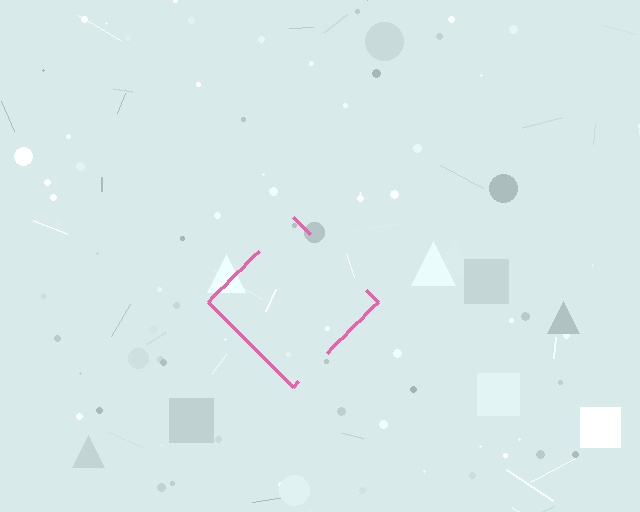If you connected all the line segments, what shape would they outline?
They would outline a diamond.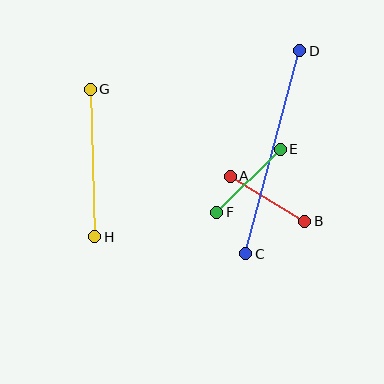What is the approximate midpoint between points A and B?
The midpoint is at approximately (267, 199) pixels.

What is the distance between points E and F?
The distance is approximately 89 pixels.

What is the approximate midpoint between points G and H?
The midpoint is at approximately (92, 163) pixels.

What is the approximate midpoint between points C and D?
The midpoint is at approximately (273, 152) pixels.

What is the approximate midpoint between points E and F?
The midpoint is at approximately (249, 181) pixels.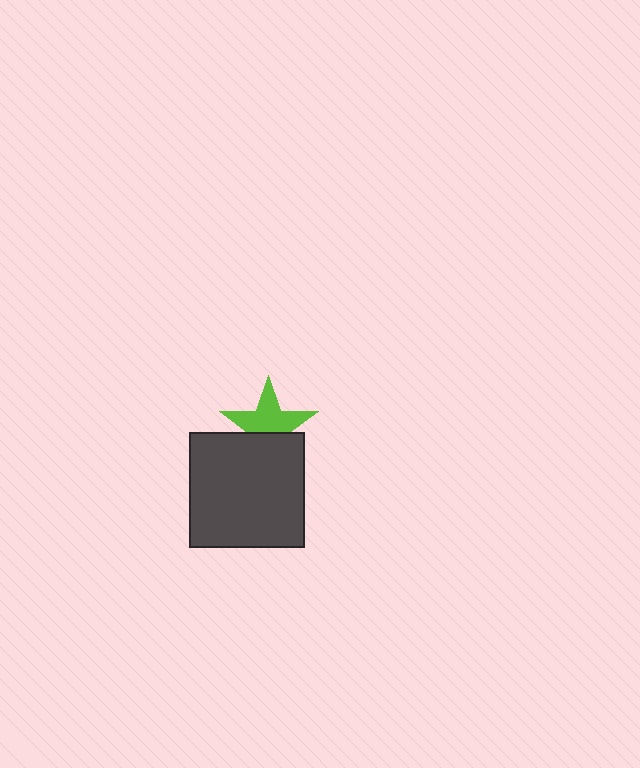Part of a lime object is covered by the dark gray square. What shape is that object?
It is a star.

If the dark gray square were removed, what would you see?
You would see the complete lime star.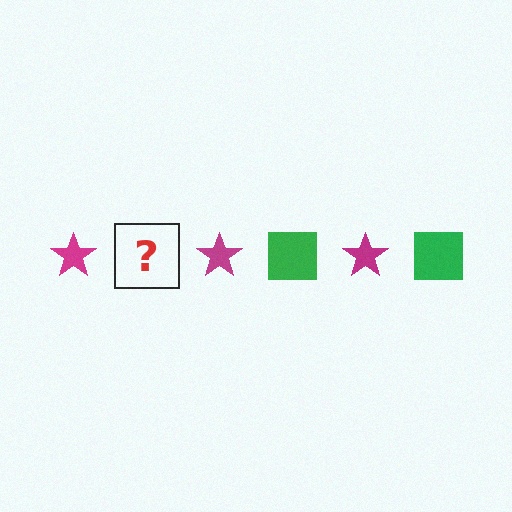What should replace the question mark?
The question mark should be replaced with a green square.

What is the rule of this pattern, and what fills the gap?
The rule is that the pattern alternates between magenta star and green square. The gap should be filled with a green square.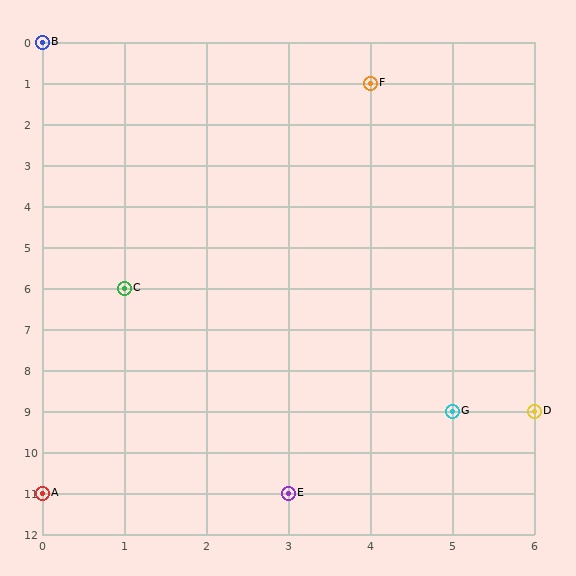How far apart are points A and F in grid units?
Points A and F are 4 columns and 10 rows apart (about 10.8 grid units diagonally).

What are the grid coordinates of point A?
Point A is at grid coordinates (0, 11).